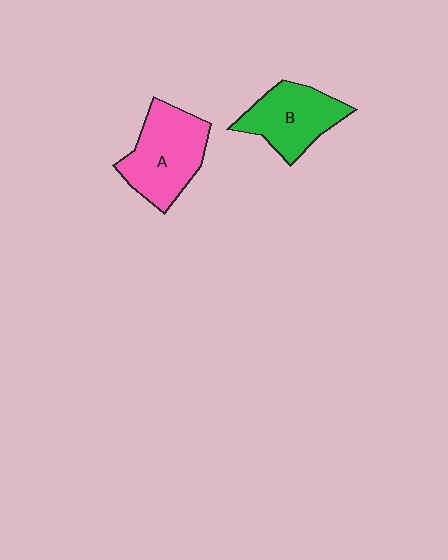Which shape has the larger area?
Shape A (pink).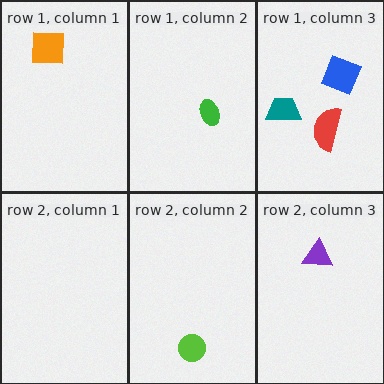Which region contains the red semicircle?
The row 1, column 3 region.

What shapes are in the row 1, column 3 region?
The blue diamond, the red semicircle, the teal trapezoid.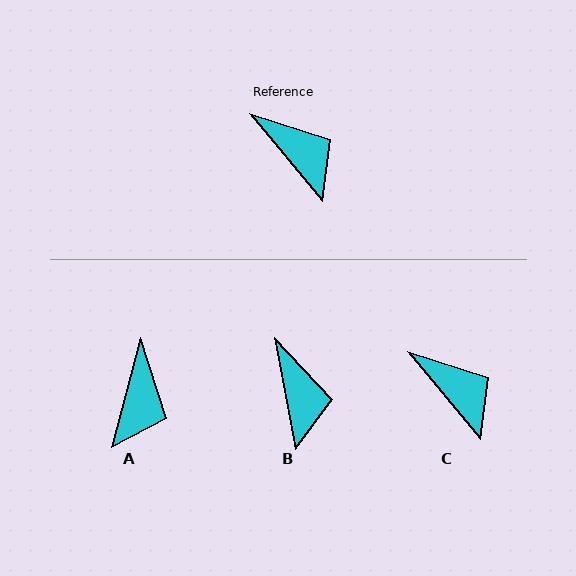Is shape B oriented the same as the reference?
No, it is off by about 29 degrees.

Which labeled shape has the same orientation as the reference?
C.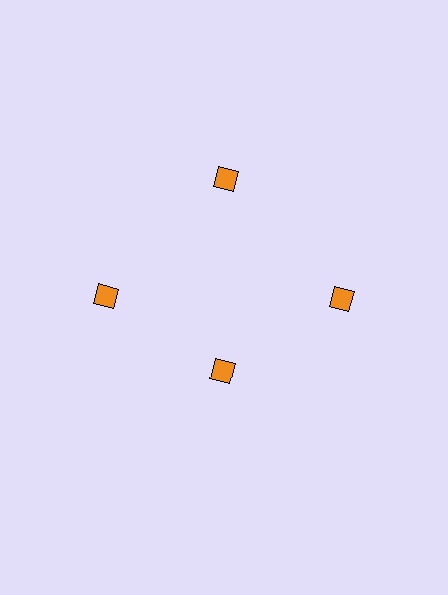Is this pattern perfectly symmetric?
No. The 4 orange diamonds are arranged in a ring, but one element near the 6 o'clock position is pulled inward toward the center, breaking the 4-fold rotational symmetry.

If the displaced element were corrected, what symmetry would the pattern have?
It would have 4-fold rotational symmetry — the pattern would map onto itself every 90 degrees.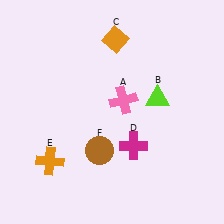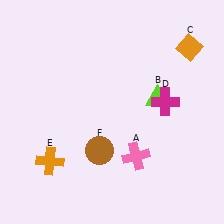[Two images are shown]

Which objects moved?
The objects that moved are: the pink cross (A), the orange diamond (C), the magenta cross (D).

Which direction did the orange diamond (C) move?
The orange diamond (C) moved right.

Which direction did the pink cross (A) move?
The pink cross (A) moved down.